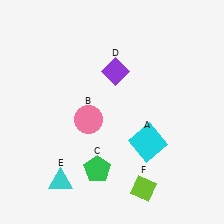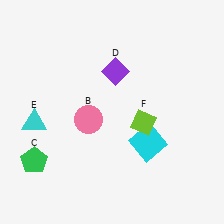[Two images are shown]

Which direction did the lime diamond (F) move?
The lime diamond (F) moved up.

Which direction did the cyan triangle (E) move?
The cyan triangle (E) moved up.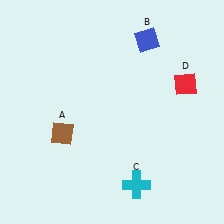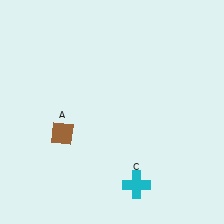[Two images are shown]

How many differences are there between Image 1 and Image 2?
There are 2 differences between the two images.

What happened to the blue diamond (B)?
The blue diamond (B) was removed in Image 2. It was in the top-right area of Image 1.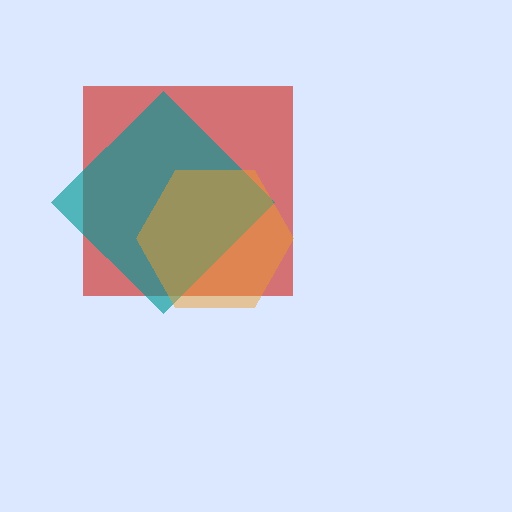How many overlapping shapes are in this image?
There are 3 overlapping shapes in the image.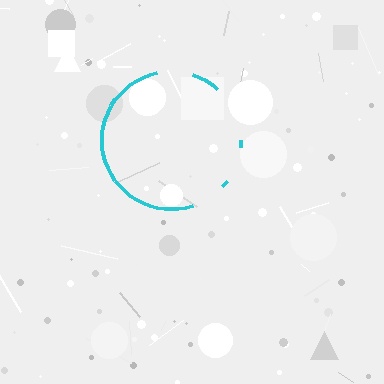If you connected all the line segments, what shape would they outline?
They would outline a circle.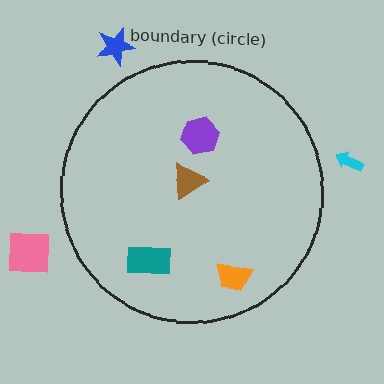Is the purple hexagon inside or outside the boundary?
Inside.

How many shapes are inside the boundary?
4 inside, 3 outside.